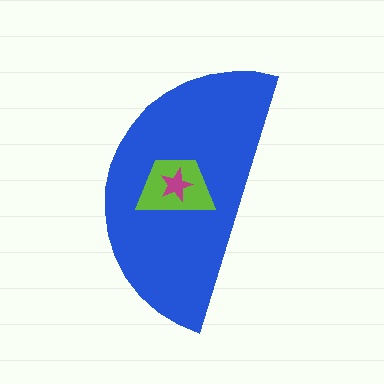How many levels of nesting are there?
3.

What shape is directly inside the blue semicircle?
The lime trapezoid.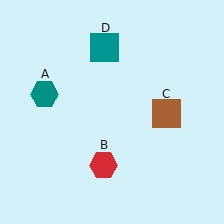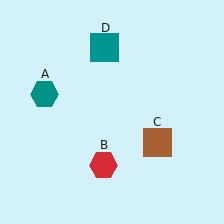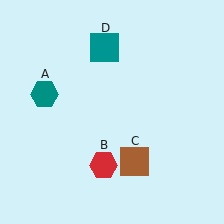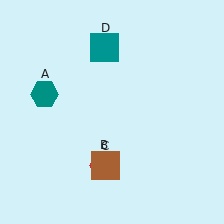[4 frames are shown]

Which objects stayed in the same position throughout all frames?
Teal hexagon (object A) and red hexagon (object B) and teal square (object D) remained stationary.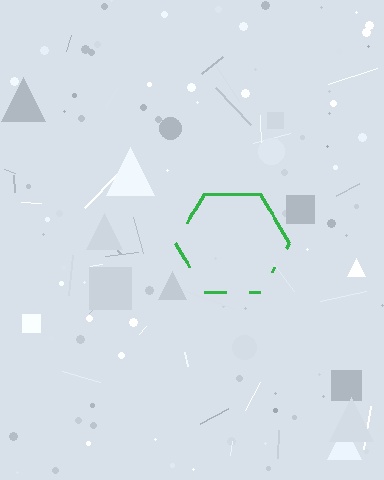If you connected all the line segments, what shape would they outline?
They would outline a hexagon.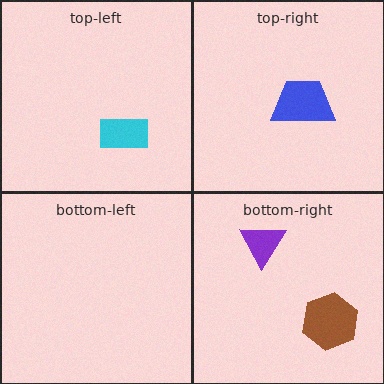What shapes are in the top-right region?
The blue trapezoid.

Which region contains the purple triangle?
The bottom-right region.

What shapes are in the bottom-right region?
The purple triangle, the brown hexagon.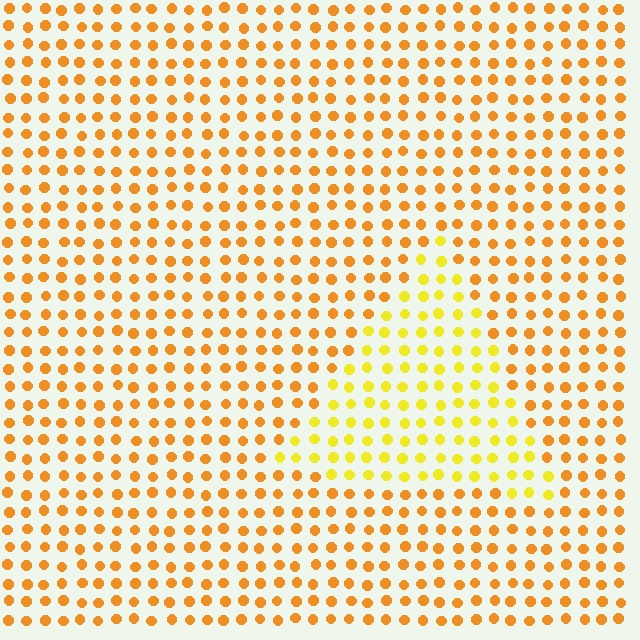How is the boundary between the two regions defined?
The boundary is defined purely by a slight shift in hue (about 27 degrees). Spacing, size, and orientation are identical on both sides.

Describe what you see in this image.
The image is filled with small orange elements in a uniform arrangement. A triangle-shaped region is visible where the elements are tinted to a slightly different hue, forming a subtle color boundary.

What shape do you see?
I see a triangle.